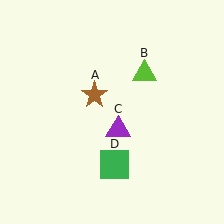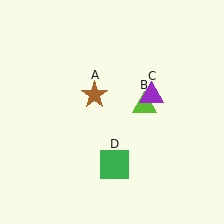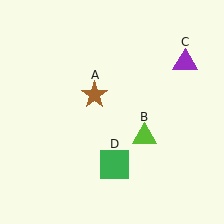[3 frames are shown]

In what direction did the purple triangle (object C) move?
The purple triangle (object C) moved up and to the right.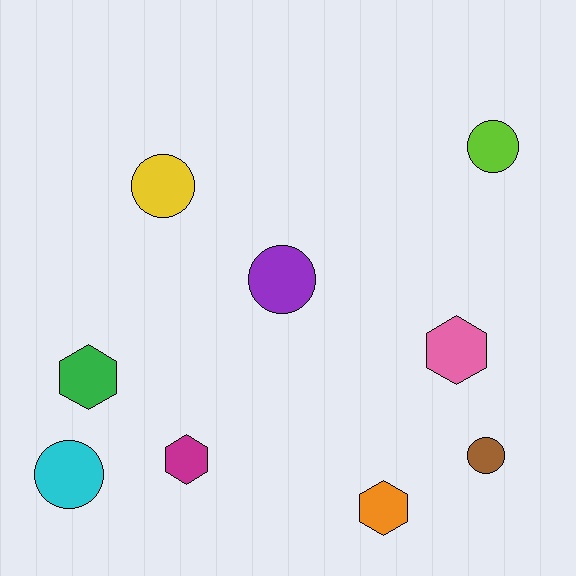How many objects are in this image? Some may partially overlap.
There are 9 objects.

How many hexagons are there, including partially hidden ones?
There are 4 hexagons.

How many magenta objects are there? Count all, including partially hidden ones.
There is 1 magenta object.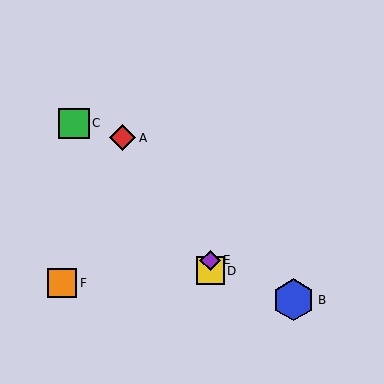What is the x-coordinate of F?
Object F is at x≈62.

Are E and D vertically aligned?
Yes, both are at x≈210.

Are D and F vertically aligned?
No, D is at x≈210 and F is at x≈62.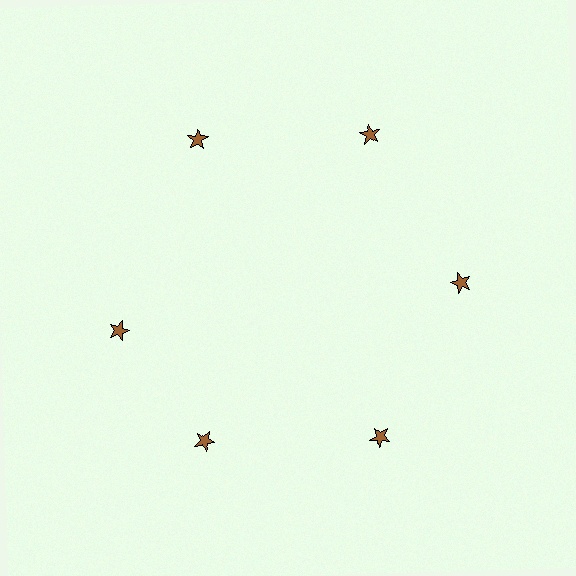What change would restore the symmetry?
The symmetry would be restored by rotating it back into even spacing with its neighbors so that all 6 stars sit at equal angles and equal distance from the center.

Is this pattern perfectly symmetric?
No. The 6 brown stars are arranged in a ring, but one element near the 9 o'clock position is rotated out of alignment along the ring, breaking the 6-fold rotational symmetry.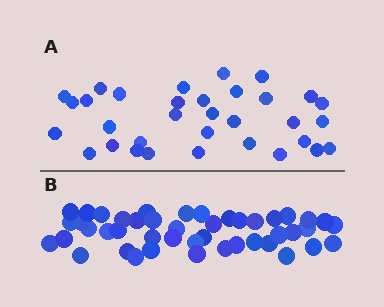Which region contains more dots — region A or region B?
Region B (the bottom region) has more dots.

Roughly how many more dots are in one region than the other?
Region B has roughly 12 or so more dots than region A.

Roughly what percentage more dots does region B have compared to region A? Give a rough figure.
About 35% more.